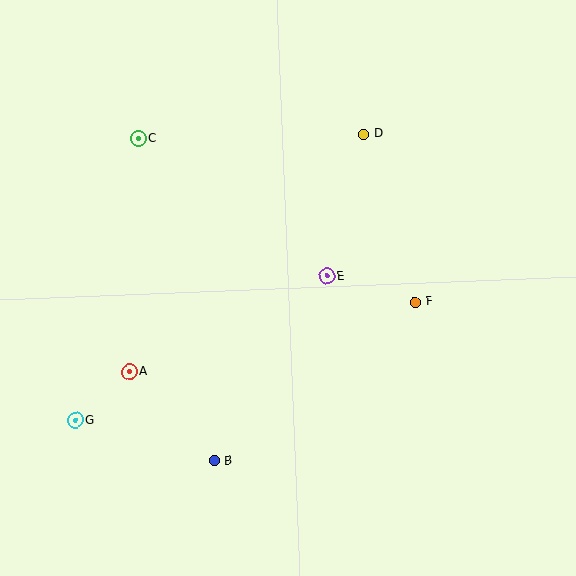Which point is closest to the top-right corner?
Point D is closest to the top-right corner.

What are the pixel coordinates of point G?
Point G is at (75, 420).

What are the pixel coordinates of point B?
Point B is at (214, 461).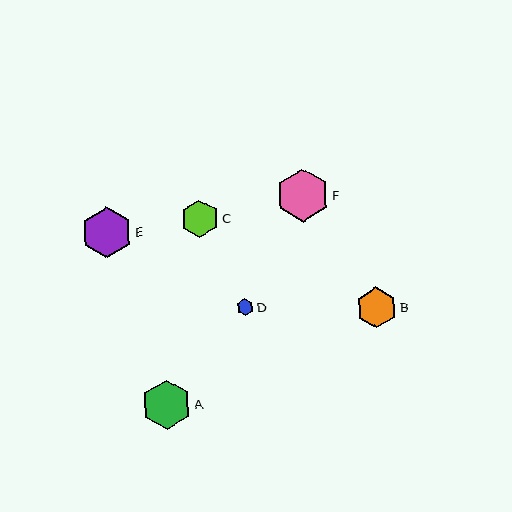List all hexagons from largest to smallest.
From largest to smallest: F, E, A, B, C, D.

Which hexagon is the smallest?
Hexagon D is the smallest with a size of approximately 17 pixels.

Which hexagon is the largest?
Hexagon F is the largest with a size of approximately 53 pixels.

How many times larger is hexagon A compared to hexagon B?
Hexagon A is approximately 1.2 times the size of hexagon B.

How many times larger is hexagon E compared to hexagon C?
Hexagon E is approximately 1.4 times the size of hexagon C.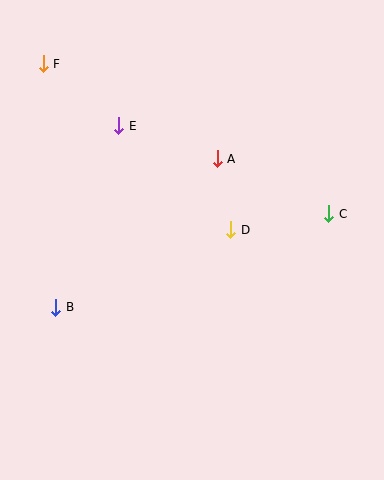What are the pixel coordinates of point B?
Point B is at (56, 307).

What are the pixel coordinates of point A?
Point A is at (217, 159).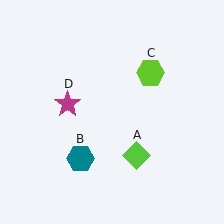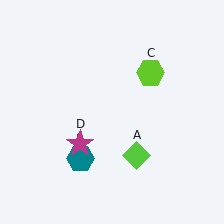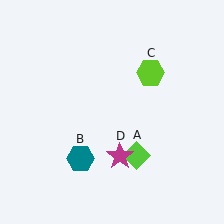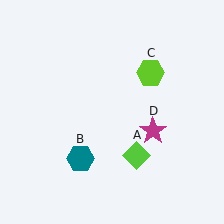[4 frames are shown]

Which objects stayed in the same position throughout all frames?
Lime diamond (object A) and teal hexagon (object B) and lime hexagon (object C) remained stationary.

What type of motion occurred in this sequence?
The magenta star (object D) rotated counterclockwise around the center of the scene.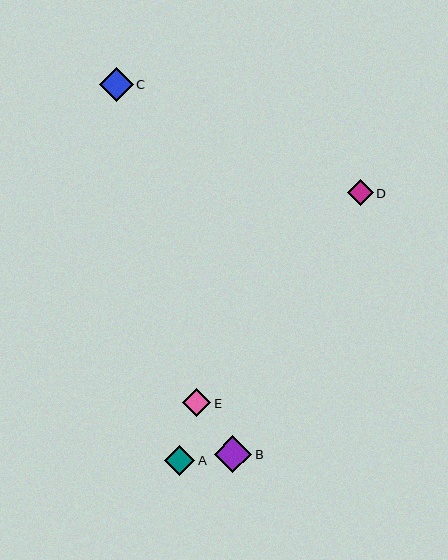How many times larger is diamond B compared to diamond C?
Diamond B is approximately 1.1 times the size of diamond C.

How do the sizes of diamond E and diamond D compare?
Diamond E and diamond D are approximately the same size.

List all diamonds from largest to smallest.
From largest to smallest: B, C, A, E, D.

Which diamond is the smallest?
Diamond D is the smallest with a size of approximately 26 pixels.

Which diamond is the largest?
Diamond B is the largest with a size of approximately 37 pixels.